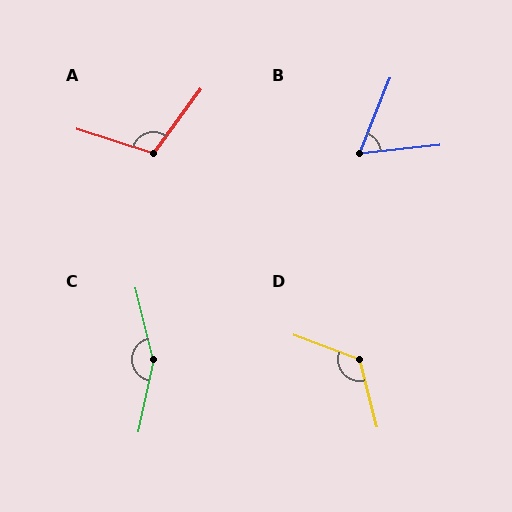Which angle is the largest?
C, at approximately 154 degrees.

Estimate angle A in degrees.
Approximately 109 degrees.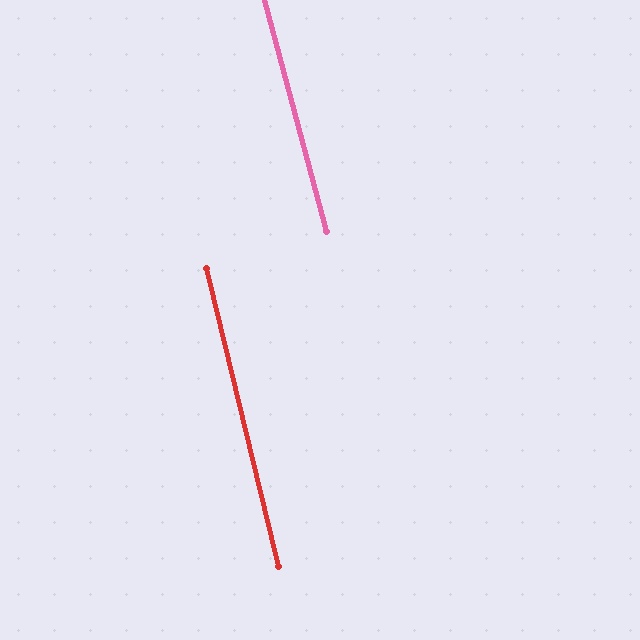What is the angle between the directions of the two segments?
Approximately 1 degree.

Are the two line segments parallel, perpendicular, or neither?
Parallel — their directions differ by only 1.4°.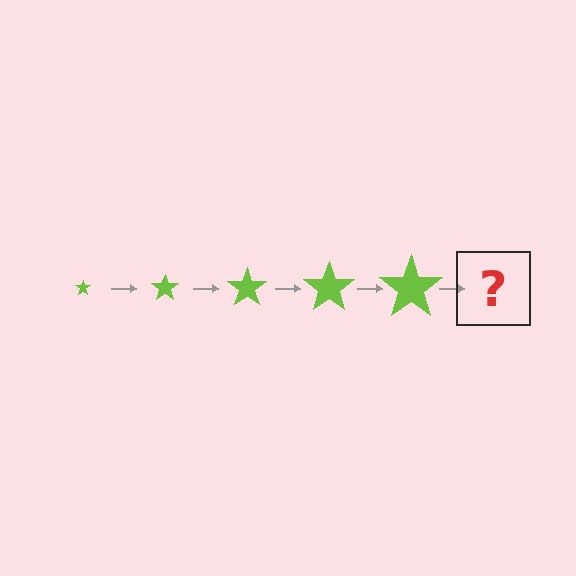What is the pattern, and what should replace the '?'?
The pattern is that the star gets progressively larger each step. The '?' should be a lime star, larger than the previous one.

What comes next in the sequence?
The next element should be a lime star, larger than the previous one.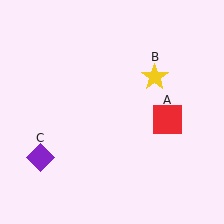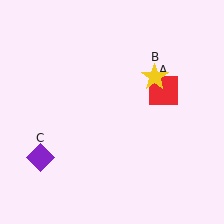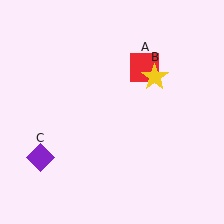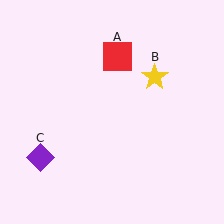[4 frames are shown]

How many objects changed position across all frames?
1 object changed position: red square (object A).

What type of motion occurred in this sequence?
The red square (object A) rotated counterclockwise around the center of the scene.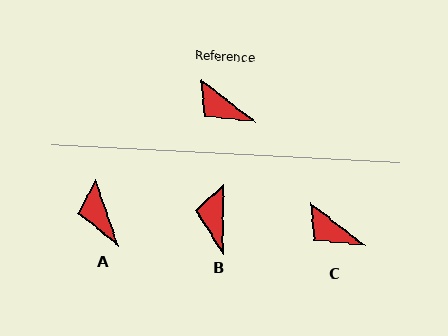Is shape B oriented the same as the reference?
No, it is off by about 53 degrees.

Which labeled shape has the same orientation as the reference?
C.